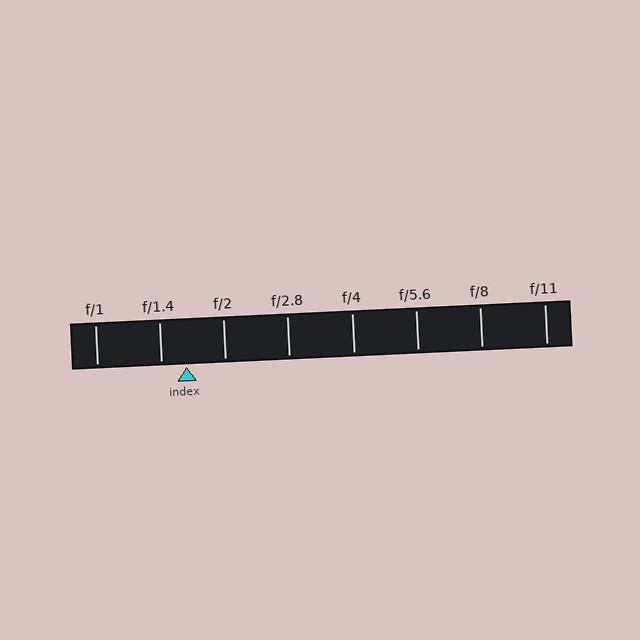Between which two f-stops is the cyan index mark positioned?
The index mark is between f/1.4 and f/2.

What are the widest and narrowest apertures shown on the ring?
The widest aperture shown is f/1 and the narrowest is f/11.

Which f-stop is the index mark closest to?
The index mark is closest to f/1.4.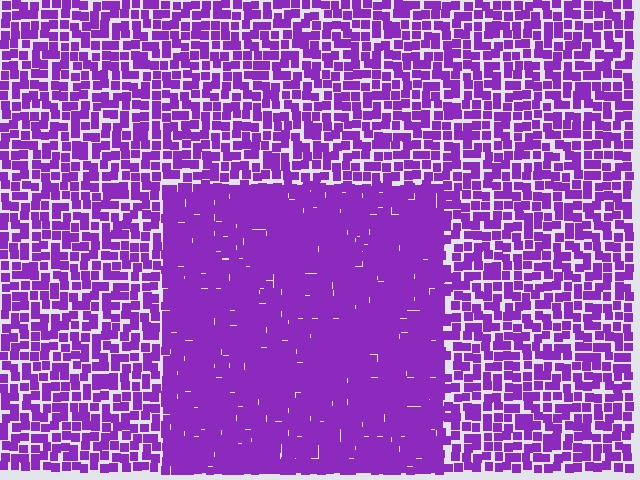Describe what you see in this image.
The image contains small purple elements arranged at two different densities. A rectangle-shaped region is visible where the elements are more densely packed than the surrounding area.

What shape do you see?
I see a rectangle.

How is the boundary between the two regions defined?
The boundary is defined by a change in element density (approximately 1.8x ratio). All elements are the same color, size, and shape.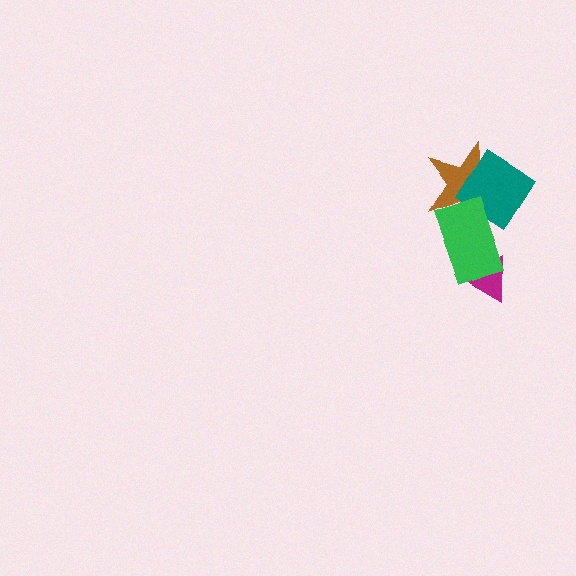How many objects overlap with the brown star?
2 objects overlap with the brown star.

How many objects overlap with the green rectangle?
3 objects overlap with the green rectangle.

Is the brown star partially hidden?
Yes, it is partially covered by another shape.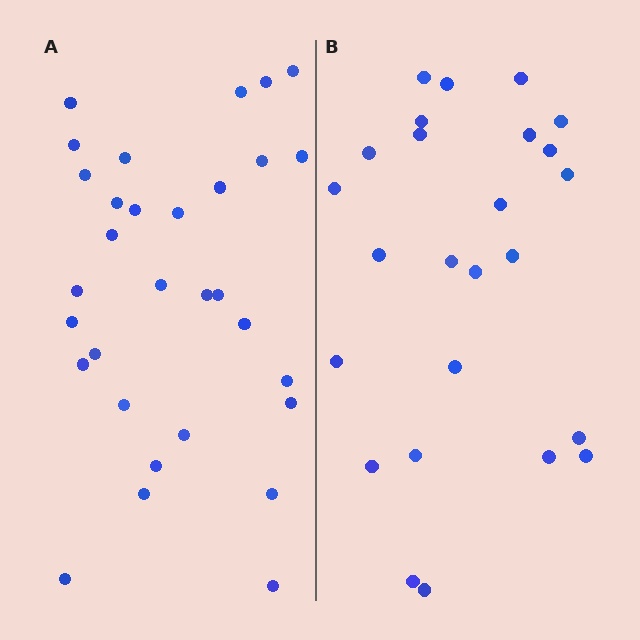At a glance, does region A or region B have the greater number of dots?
Region A (the left region) has more dots.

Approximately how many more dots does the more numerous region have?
Region A has about 6 more dots than region B.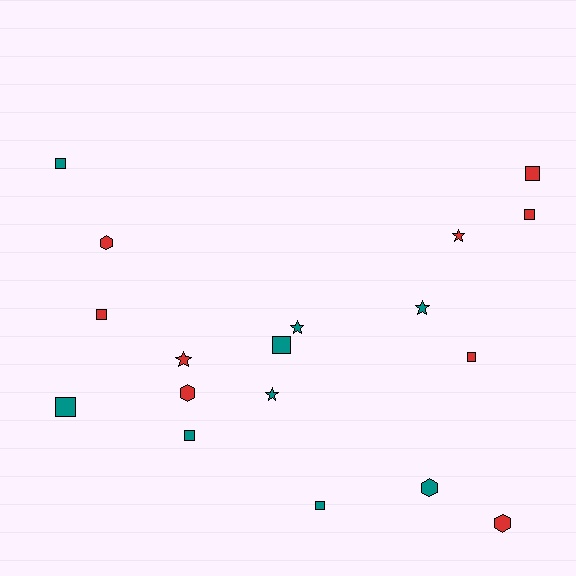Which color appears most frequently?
Teal, with 9 objects.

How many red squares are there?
There are 4 red squares.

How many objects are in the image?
There are 18 objects.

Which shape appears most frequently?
Square, with 9 objects.